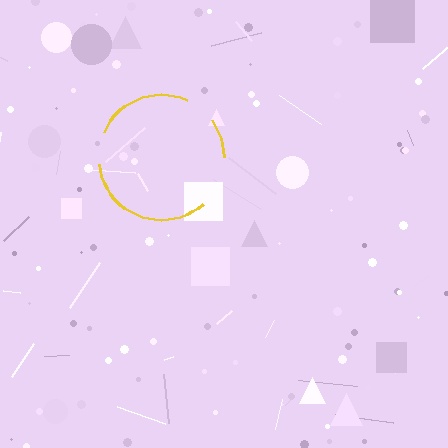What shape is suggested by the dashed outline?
The dashed outline suggests a circle.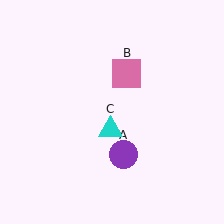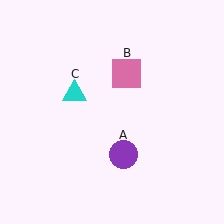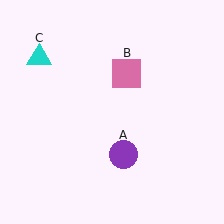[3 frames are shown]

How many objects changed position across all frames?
1 object changed position: cyan triangle (object C).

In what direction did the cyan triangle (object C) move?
The cyan triangle (object C) moved up and to the left.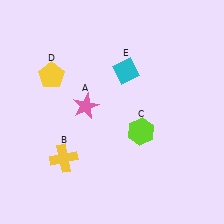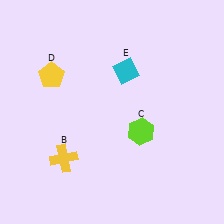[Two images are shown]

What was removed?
The pink star (A) was removed in Image 2.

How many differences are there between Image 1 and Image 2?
There is 1 difference between the two images.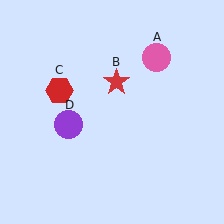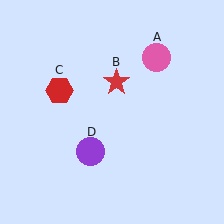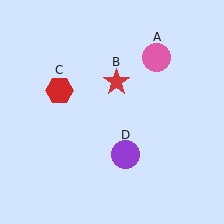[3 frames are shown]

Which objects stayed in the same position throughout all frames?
Pink circle (object A) and red star (object B) and red hexagon (object C) remained stationary.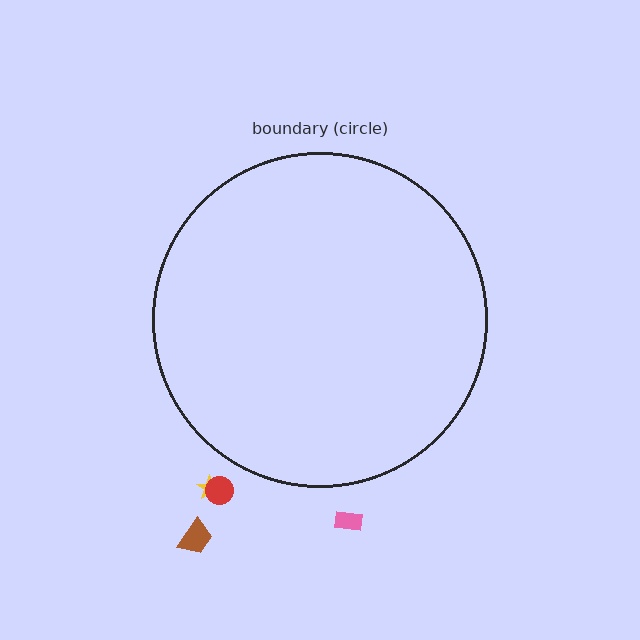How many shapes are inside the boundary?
0 inside, 4 outside.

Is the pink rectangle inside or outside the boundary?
Outside.